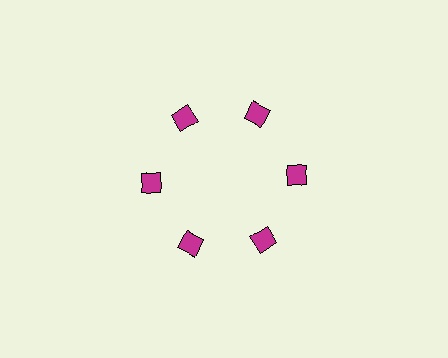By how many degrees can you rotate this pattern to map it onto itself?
The pattern maps onto itself every 60 degrees of rotation.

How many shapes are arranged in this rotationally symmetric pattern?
There are 6 shapes, arranged in 6 groups of 1.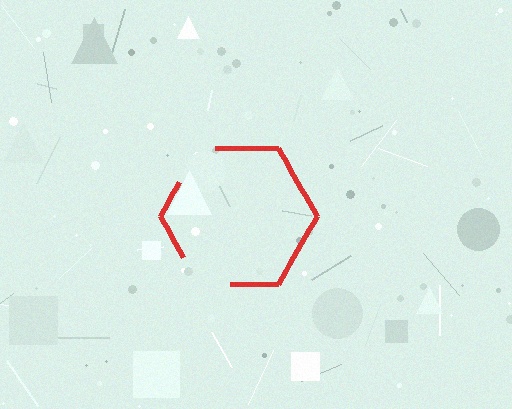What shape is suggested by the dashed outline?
The dashed outline suggests a hexagon.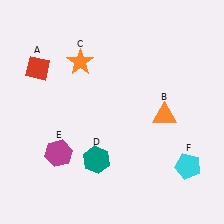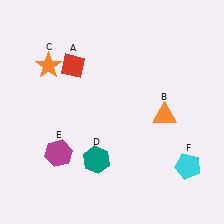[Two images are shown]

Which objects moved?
The objects that moved are: the red diamond (A), the orange star (C).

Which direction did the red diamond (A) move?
The red diamond (A) moved right.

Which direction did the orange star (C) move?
The orange star (C) moved left.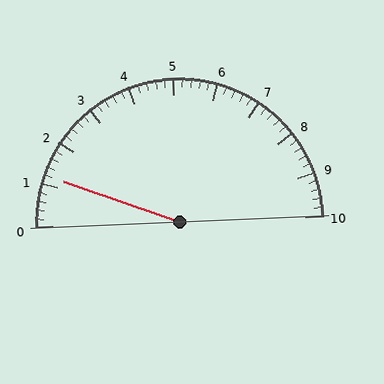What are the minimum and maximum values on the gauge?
The gauge ranges from 0 to 10.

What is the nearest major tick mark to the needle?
The nearest major tick mark is 1.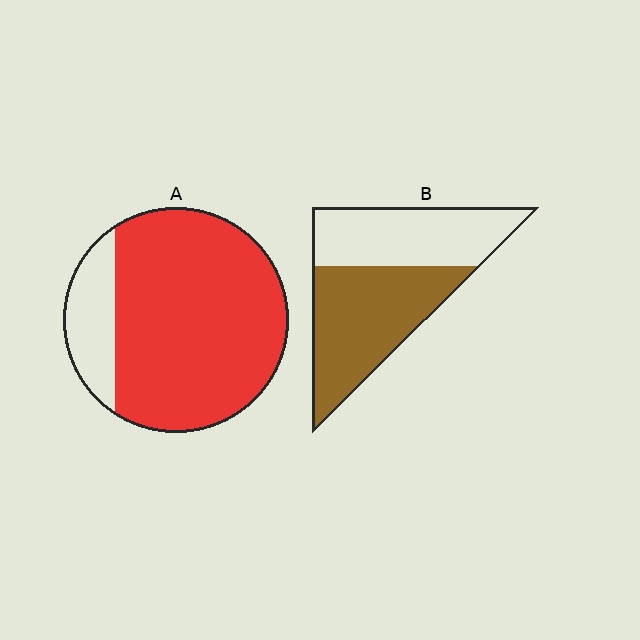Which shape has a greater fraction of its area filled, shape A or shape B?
Shape A.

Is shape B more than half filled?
Yes.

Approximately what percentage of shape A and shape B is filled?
A is approximately 85% and B is approximately 55%.